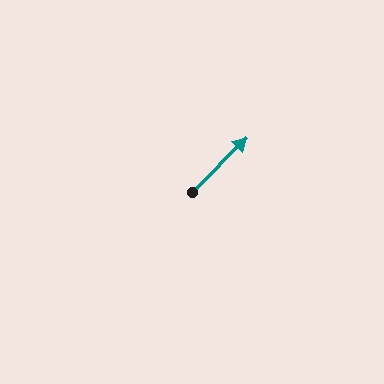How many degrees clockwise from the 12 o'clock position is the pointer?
Approximately 45 degrees.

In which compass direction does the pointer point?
Northeast.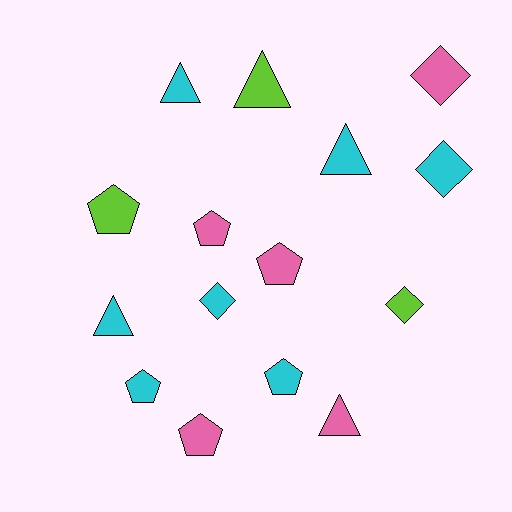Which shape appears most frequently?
Pentagon, with 6 objects.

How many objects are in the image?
There are 15 objects.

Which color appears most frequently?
Cyan, with 7 objects.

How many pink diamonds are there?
There is 1 pink diamond.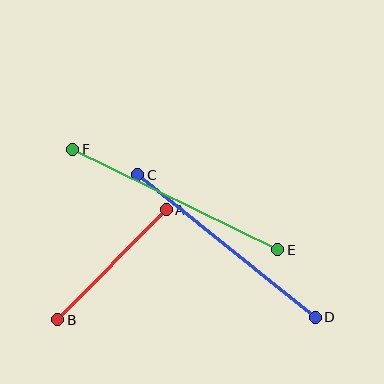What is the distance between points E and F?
The distance is approximately 229 pixels.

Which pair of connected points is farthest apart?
Points E and F are farthest apart.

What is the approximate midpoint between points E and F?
The midpoint is at approximately (175, 200) pixels.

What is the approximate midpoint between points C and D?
The midpoint is at approximately (226, 246) pixels.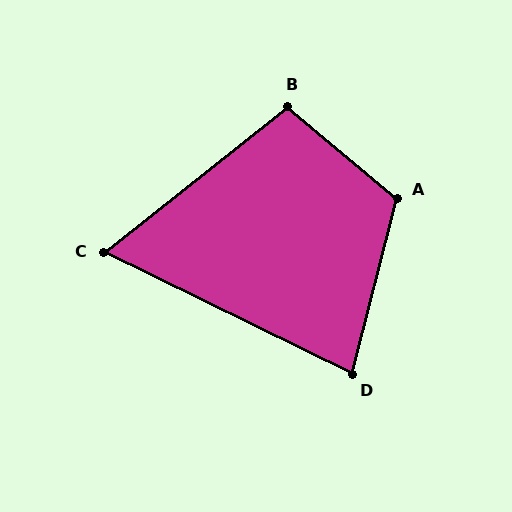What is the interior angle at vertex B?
Approximately 102 degrees (obtuse).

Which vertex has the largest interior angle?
A, at approximately 116 degrees.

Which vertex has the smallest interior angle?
C, at approximately 64 degrees.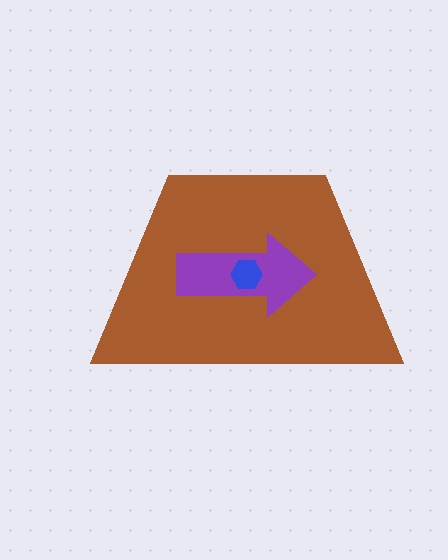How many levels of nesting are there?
3.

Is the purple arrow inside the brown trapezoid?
Yes.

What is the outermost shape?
The brown trapezoid.